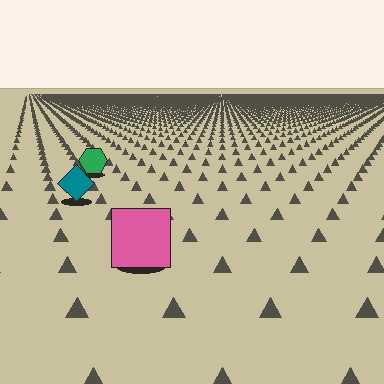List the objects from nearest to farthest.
From nearest to farthest: the pink square, the teal diamond, the green hexagon.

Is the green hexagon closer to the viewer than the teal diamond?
No. The teal diamond is closer — you can tell from the texture gradient: the ground texture is coarser near it.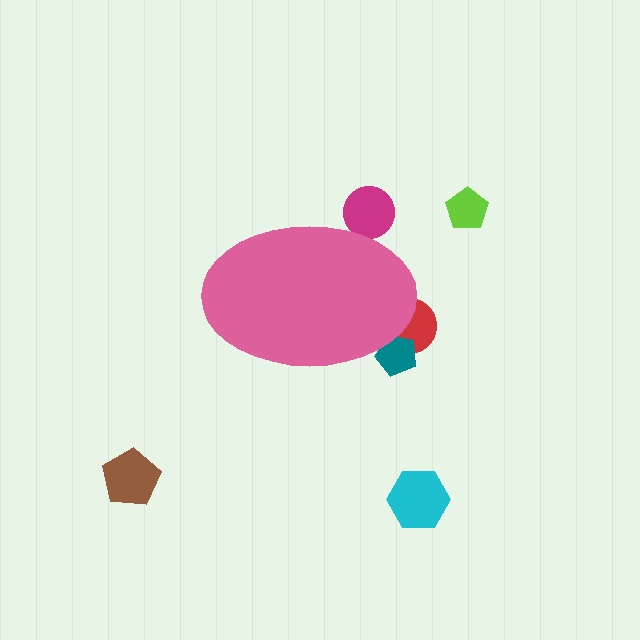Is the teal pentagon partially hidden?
Yes, the teal pentagon is partially hidden behind the pink ellipse.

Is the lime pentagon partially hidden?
No, the lime pentagon is fully visible.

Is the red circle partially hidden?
Yes, the red circle is partially hidden behind the pink ellipse.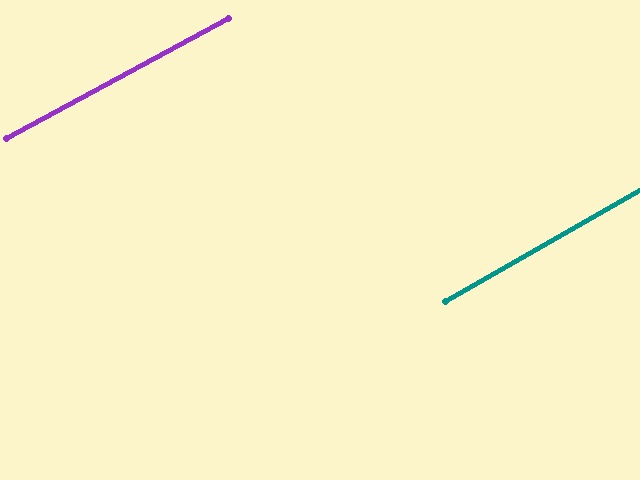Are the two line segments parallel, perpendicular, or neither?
Parallel — their directions differ by only 1.3°.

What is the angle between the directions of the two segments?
Approximately 1 degree.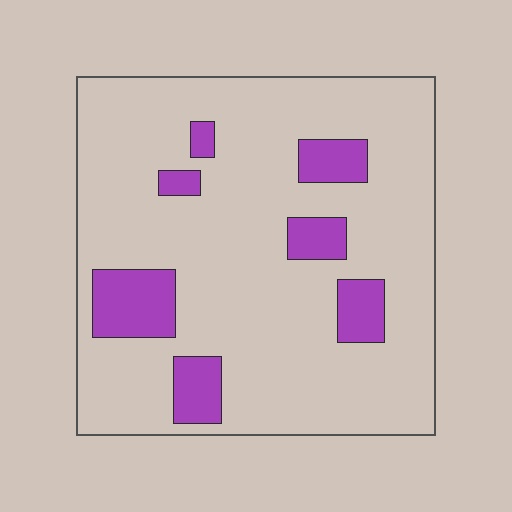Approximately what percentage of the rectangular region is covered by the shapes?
Approximately 15%.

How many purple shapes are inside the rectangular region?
7.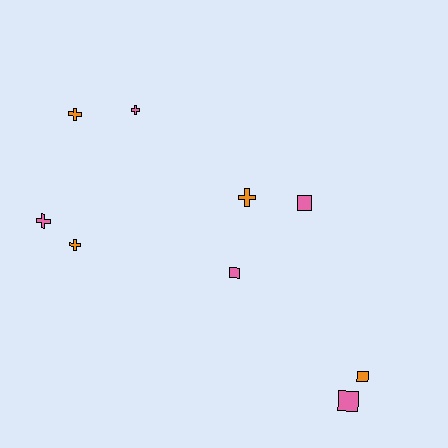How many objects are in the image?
There are 9 objects.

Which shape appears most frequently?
Cross, with 5 objects.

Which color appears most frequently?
Pink, with 5 objects.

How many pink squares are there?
There are 3 pink squares.